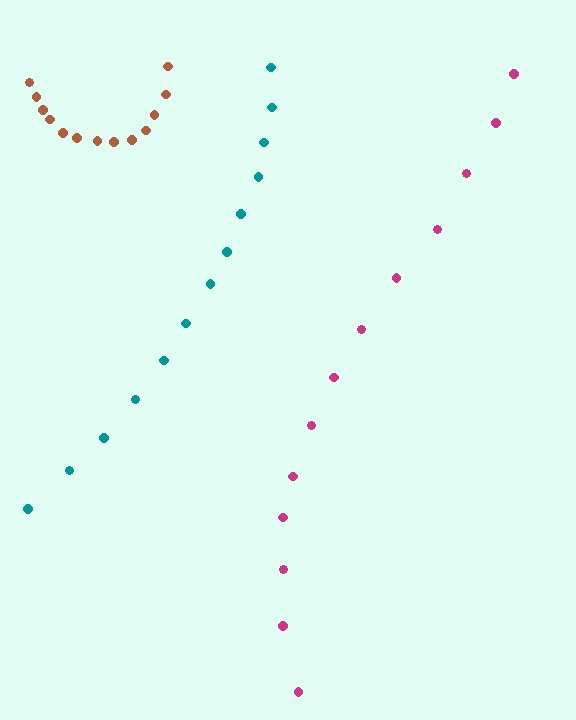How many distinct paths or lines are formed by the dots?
There are 3 distinct paths.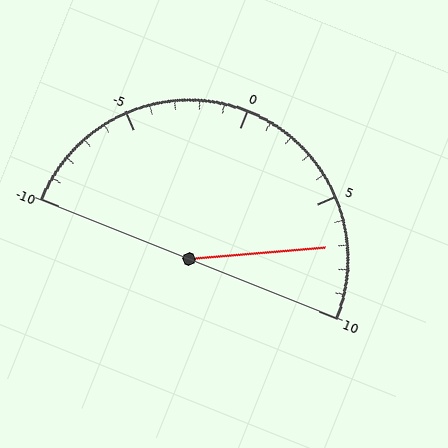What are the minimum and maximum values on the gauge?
The gauge ranges from -10 to 10.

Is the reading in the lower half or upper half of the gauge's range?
The reading is in the upper half of the range (-10 to 10).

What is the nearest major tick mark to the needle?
The nearest major tick mark is 5.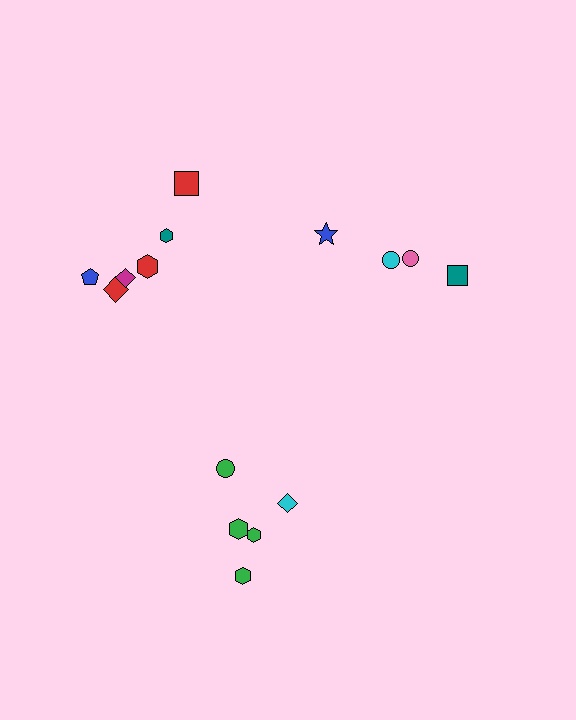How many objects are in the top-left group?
There are 6 objects.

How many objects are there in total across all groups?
There are 15 objects.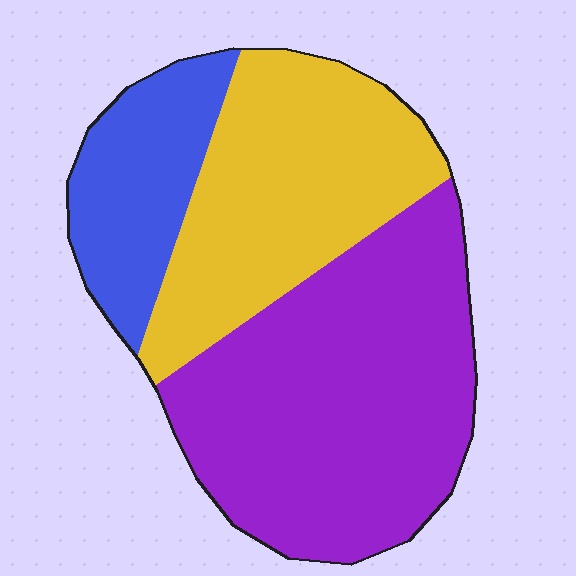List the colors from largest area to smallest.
From largest to smallest: purple, yellow, blue.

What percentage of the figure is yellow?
Yellow covers about 35% of the figure.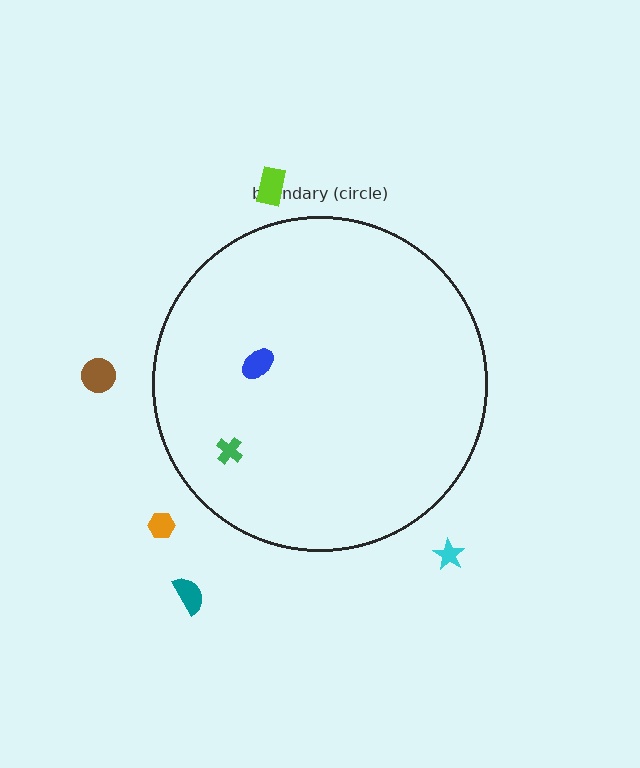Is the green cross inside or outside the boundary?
Inside.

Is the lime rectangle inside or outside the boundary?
Outside.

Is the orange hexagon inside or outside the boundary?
Outside.